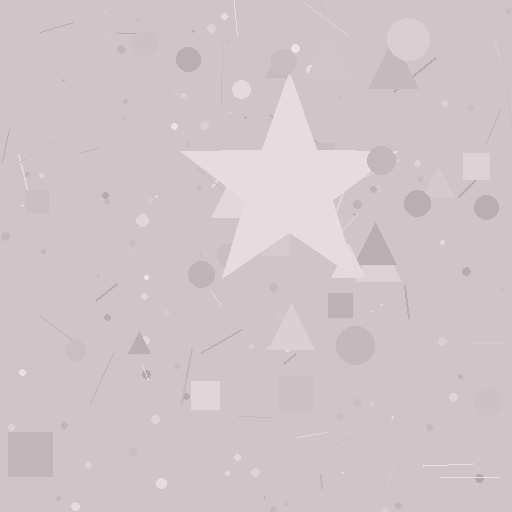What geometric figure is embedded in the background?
A star is embedded in the background.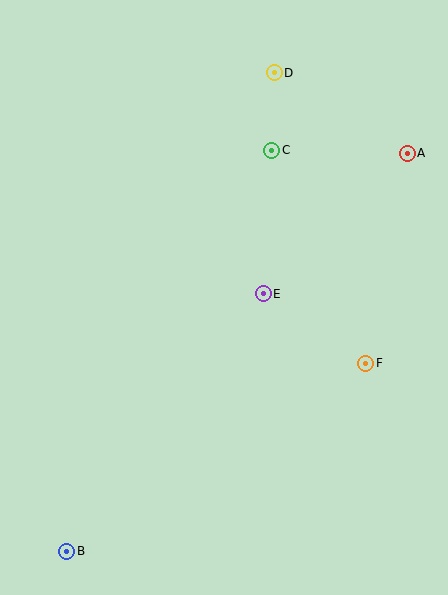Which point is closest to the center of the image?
Point E at (263, 294) is closest to the center.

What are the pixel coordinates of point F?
Point F is at (366, 363).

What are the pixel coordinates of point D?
Point D is at (274, 73).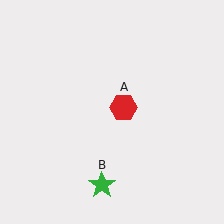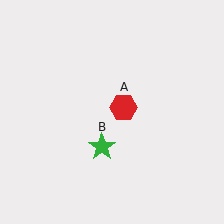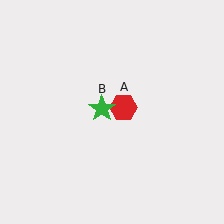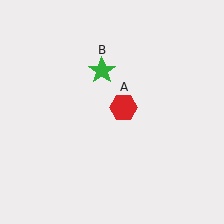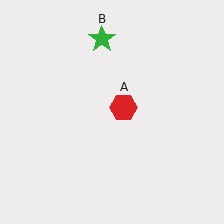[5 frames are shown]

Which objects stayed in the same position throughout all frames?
Red hexagon (object A) remained stationary.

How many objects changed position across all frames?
1 object changed position: green star (object B).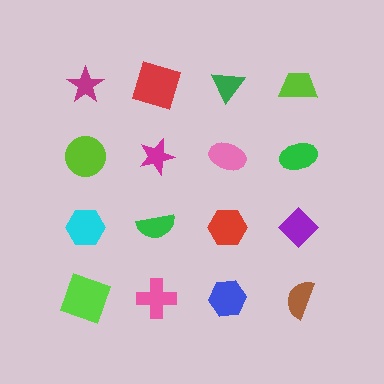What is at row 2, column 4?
A green ellipse.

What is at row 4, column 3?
A blue hexagon.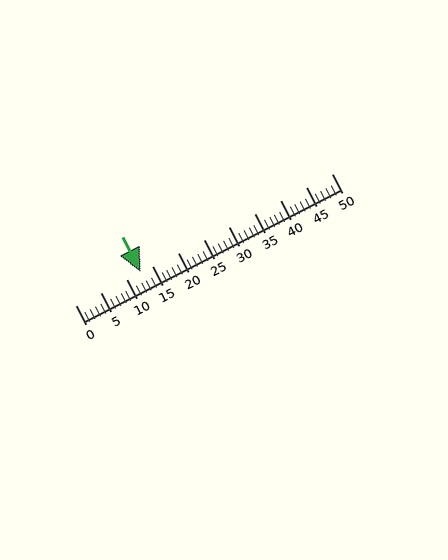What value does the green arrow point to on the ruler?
The green arrow points to approximately 13.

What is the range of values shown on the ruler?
The ruler shows values from 0 to 50.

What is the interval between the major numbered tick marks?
The major tick marks are spaced 5 units apart.